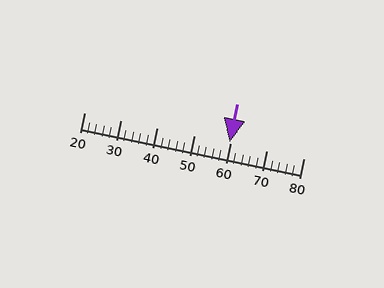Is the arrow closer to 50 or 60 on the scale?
The arrow is closer to 60.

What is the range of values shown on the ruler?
The ruler shows values from 20 to 80.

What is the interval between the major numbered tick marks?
The major tick marks are spaced 10 units apart.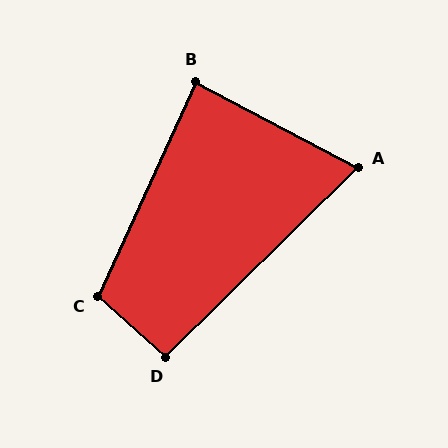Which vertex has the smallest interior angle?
A, at approximately 72 degrees.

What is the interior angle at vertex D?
Approximately 93 degrees (approximately right).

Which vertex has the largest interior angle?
C, at approximately 108 degrees.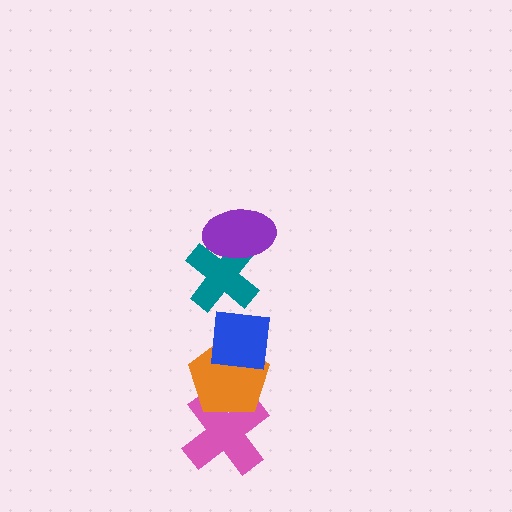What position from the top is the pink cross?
The pink cross is 5th from the top.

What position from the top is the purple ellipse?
The purple ellipse is 1st from the top.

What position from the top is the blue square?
The blue square is 3rd from the top.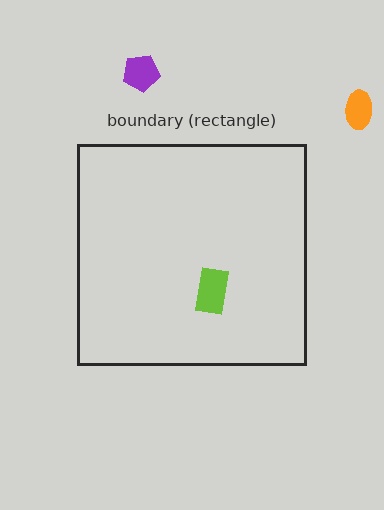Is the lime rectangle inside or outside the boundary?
Inside.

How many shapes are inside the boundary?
1 inside, 2 outside.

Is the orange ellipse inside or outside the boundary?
Outside.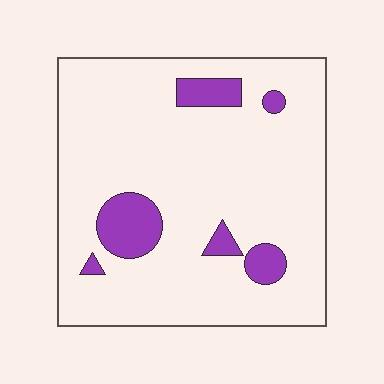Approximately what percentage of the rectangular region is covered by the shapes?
Approximately 10%.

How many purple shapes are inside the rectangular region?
6.